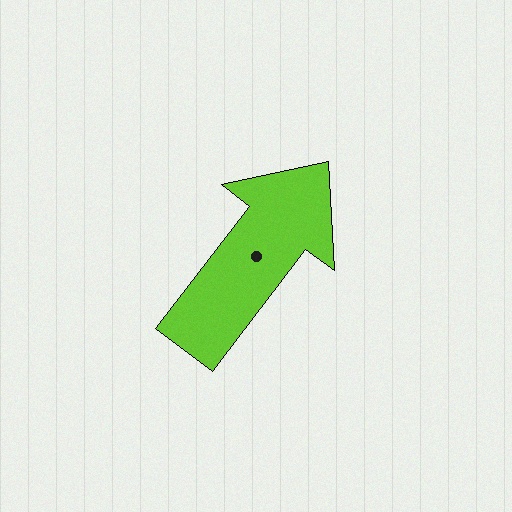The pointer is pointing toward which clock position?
Roughly 1 o'clock.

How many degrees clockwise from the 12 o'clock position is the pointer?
Approximately 37 degrees.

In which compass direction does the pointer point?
Northeast.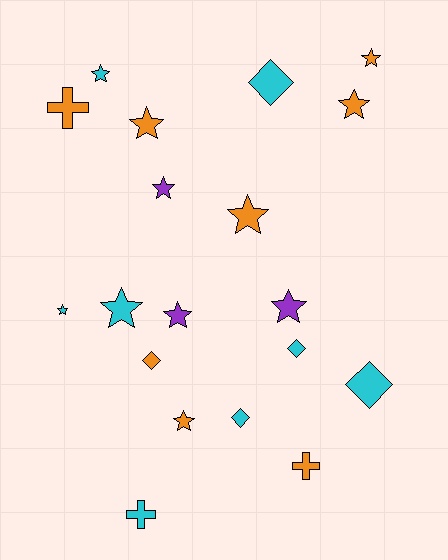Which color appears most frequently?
Cyan, with 8 objects.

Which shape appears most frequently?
Star, with 11 objects.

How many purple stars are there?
There are 3 purple stars.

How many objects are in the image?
There are 19 objects.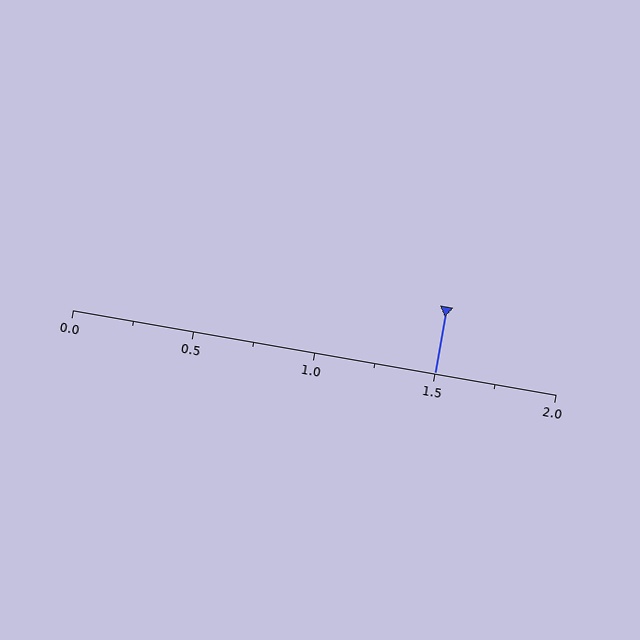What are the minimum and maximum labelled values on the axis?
The axis runs from 0.0 to 2.0.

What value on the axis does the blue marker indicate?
The marker indicates approximately 1.5.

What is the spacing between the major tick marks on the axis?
The major ticks are spaced 0.5 apart.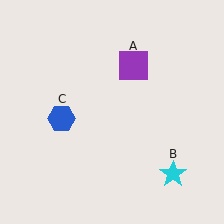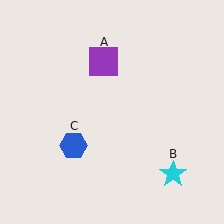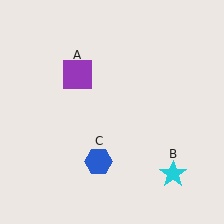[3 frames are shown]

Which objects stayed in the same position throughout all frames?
Cyan star (object B) remained stationary.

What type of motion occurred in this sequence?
The purple square (object A), blue hexagon (object C) rotated counterclockwise around the center of the scene.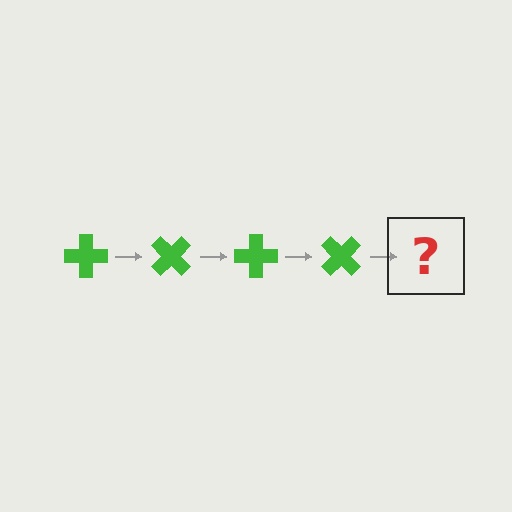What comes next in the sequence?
The next element should be a green cross rotated 180 degrees.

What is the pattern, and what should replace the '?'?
The pattern is that the cross rotates 45 degrees each step. The '?' should be a green cross rotated 180 degrees.